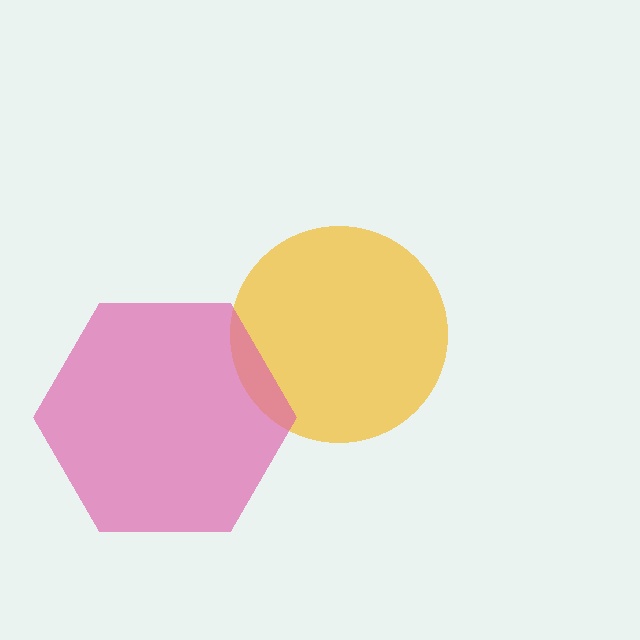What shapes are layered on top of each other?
The layered shapes are: a yellow circle, a pink hexagon.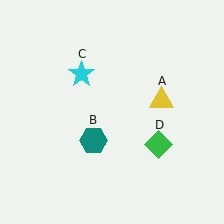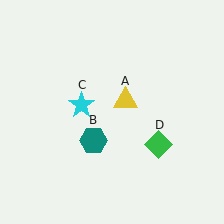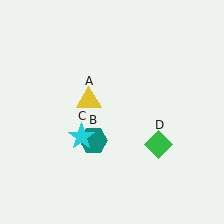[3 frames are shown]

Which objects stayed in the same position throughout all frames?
Teal hexagon (object B) and green diamond (object D) remained stationary.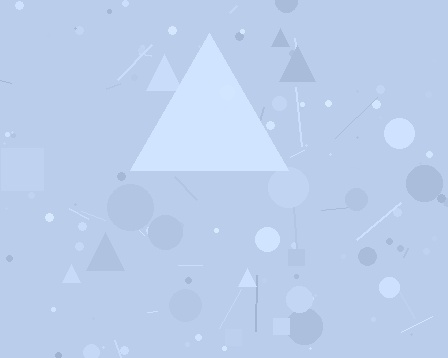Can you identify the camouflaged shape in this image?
The camouflaged shape is a triangle.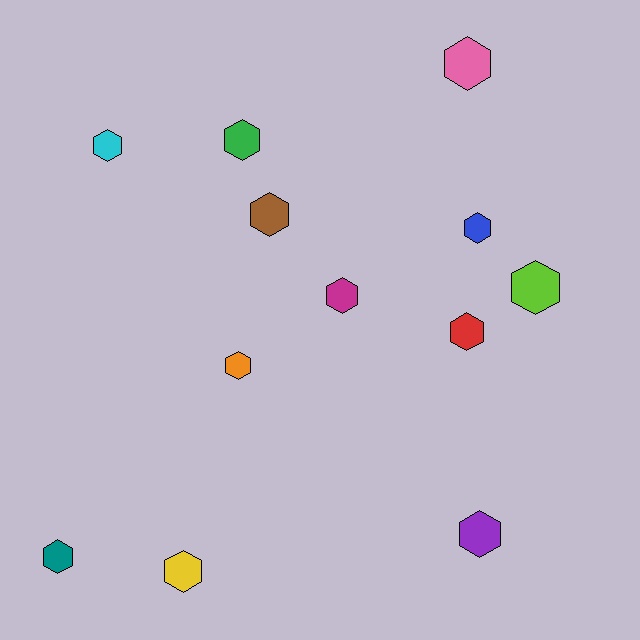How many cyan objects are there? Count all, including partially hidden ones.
There is 1 cyan object.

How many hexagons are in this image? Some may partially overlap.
There are 12 hexagons.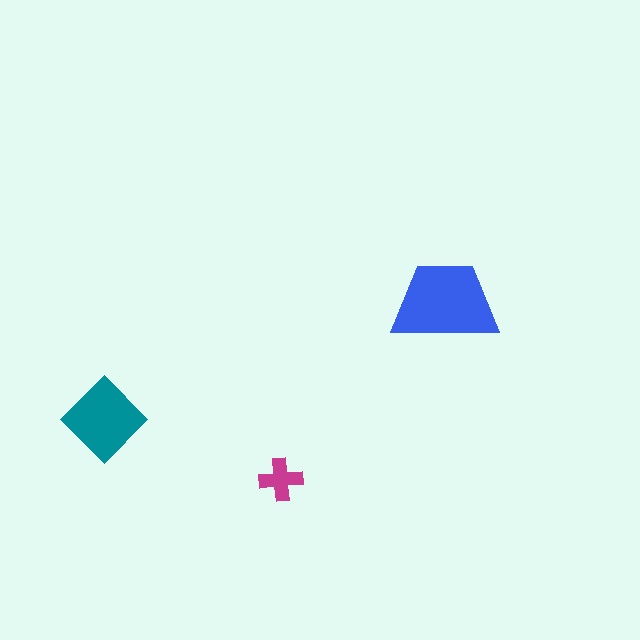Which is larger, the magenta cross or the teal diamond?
The teal diamond.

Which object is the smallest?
The magenta cross.